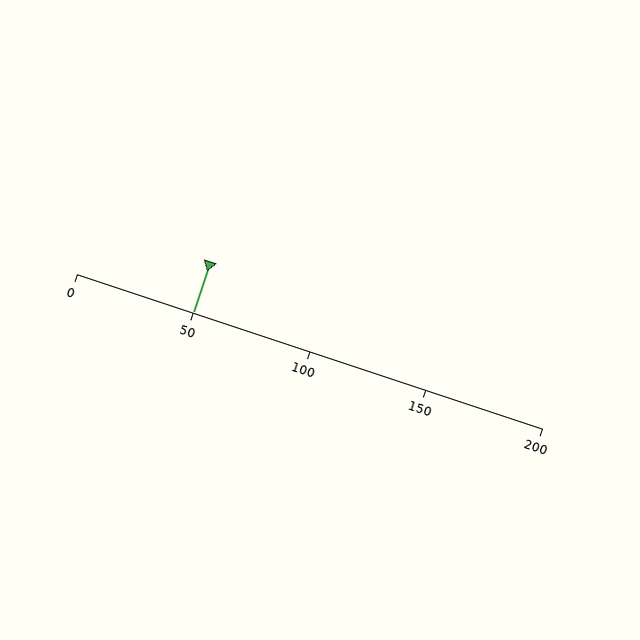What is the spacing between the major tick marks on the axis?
The major ticks are spaced 50 apart.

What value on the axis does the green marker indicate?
The marker indicates approximately 50.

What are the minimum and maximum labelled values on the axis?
The axis runs from 0 to 200.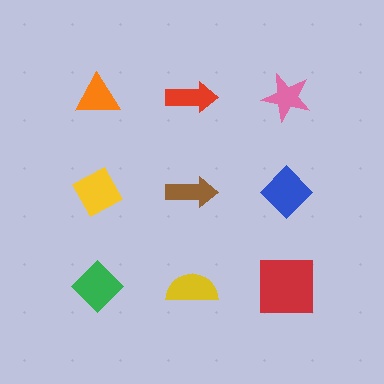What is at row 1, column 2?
A red arrow.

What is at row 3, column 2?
A yellow semicircle.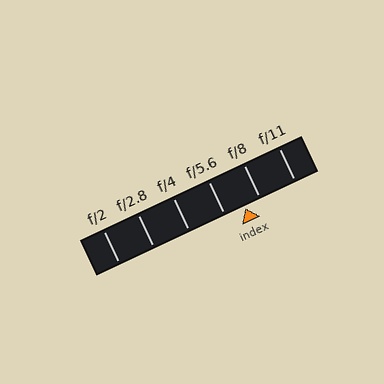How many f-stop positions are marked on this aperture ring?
There are 6 f-stop positions marked.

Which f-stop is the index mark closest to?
The index mark is closest to f/8.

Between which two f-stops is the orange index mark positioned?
The index mark is between f/5.6 and f/8.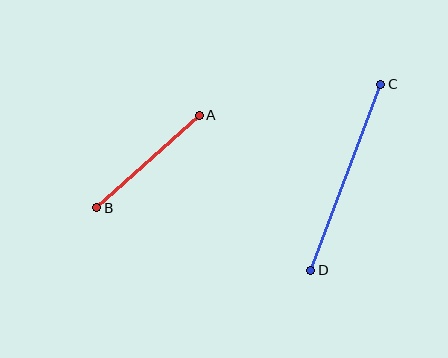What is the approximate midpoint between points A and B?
The midpoint is at approximately (148, 162) pixels.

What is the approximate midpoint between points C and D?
The midpoint is at approximately (346, 177) pixels.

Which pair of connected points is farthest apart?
Points C and D are farthest apart.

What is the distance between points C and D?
The distance is approximately 199 pixels.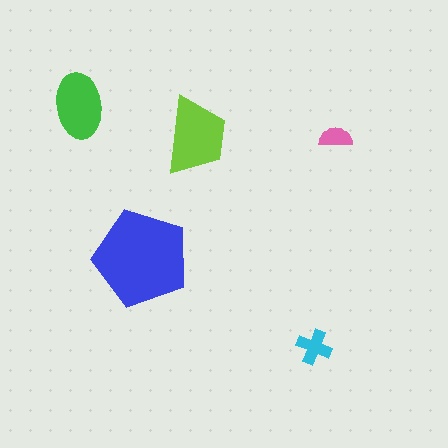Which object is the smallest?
The pink semicircle.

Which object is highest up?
The green ellipse is topmost.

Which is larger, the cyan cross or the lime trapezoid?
The lime trapezoid.